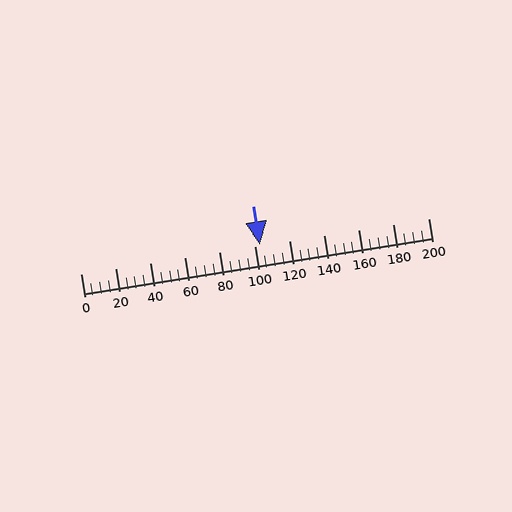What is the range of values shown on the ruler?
The ruler shows values from 0 to 200.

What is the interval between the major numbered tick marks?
The major tick marks are spaced 20 units apart.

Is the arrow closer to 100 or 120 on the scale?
The arrow is closer to 100.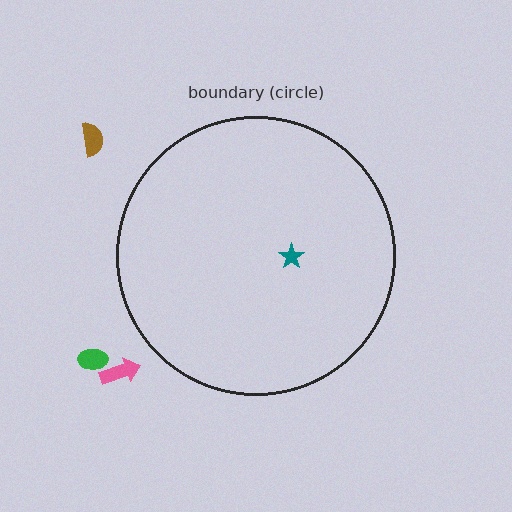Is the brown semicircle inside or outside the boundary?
Outside.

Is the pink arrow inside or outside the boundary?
Outside.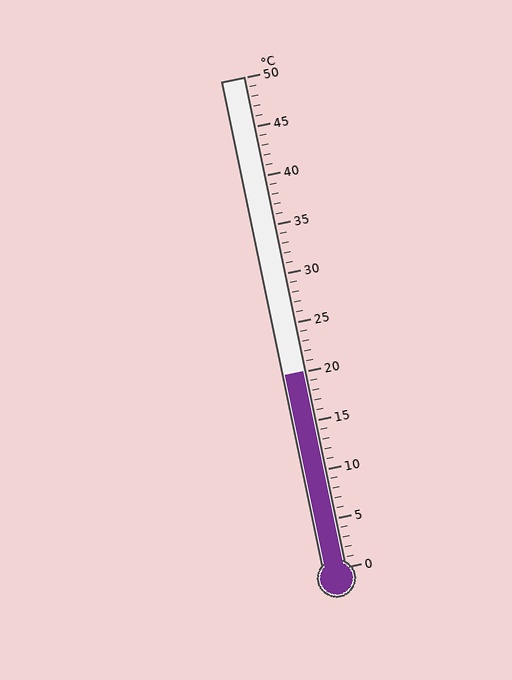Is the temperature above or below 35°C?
The temperature is below 35°C.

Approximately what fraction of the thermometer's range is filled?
The thermometer is filled to approximately 40% of its range.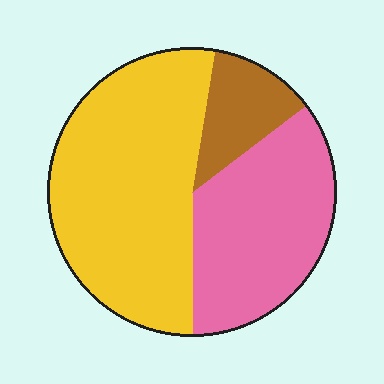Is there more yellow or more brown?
Yellow.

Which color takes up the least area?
Brown, at roughly 10%.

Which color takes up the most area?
Yellow, at roughly 55%.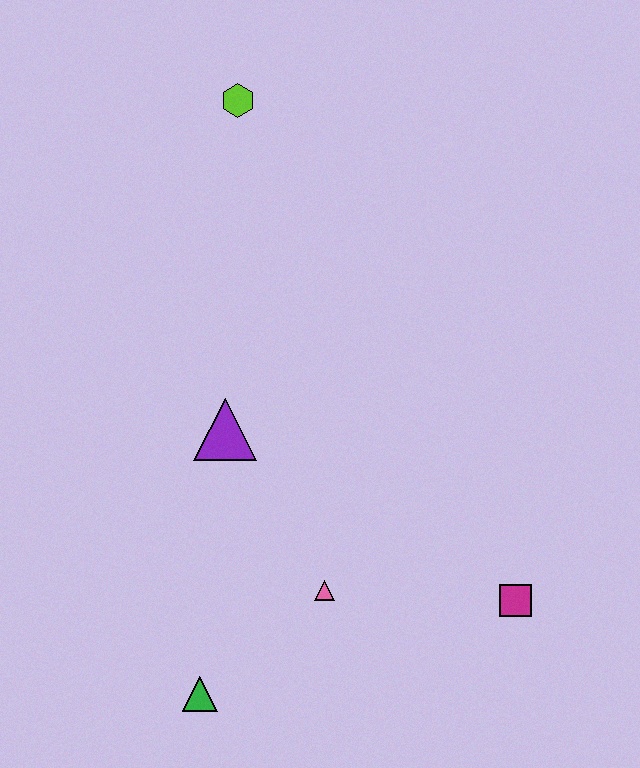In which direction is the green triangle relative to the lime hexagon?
The green triangle is below the lime hexagon.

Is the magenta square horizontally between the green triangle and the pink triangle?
No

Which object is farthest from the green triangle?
The lime hexagon is farthest from the green triangle.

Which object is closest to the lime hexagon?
The purple triangle is closest to the lime hexagon.